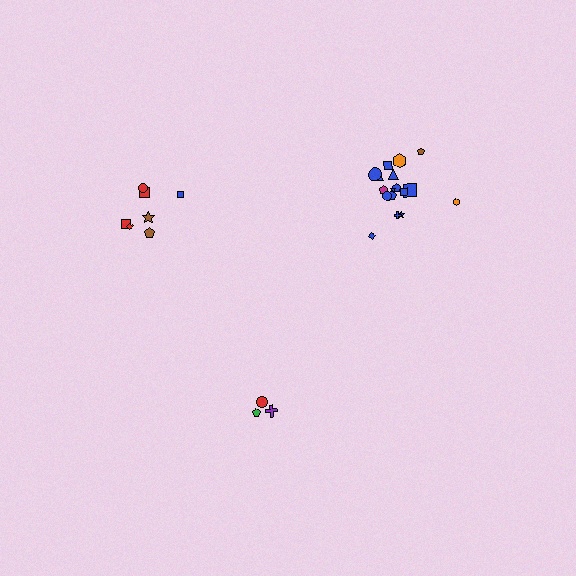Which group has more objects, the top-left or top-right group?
The top-right group.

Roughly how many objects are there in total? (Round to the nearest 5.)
Roughly 30 objects in total.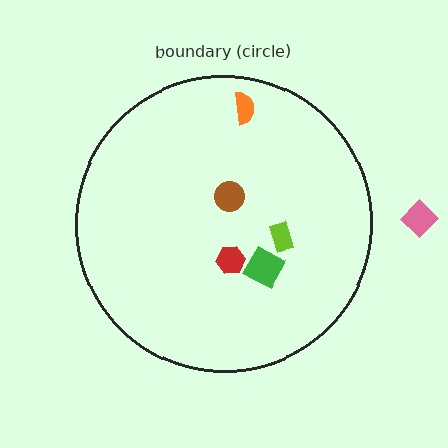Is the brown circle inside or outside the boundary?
Inside.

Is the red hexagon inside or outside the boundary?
Inside.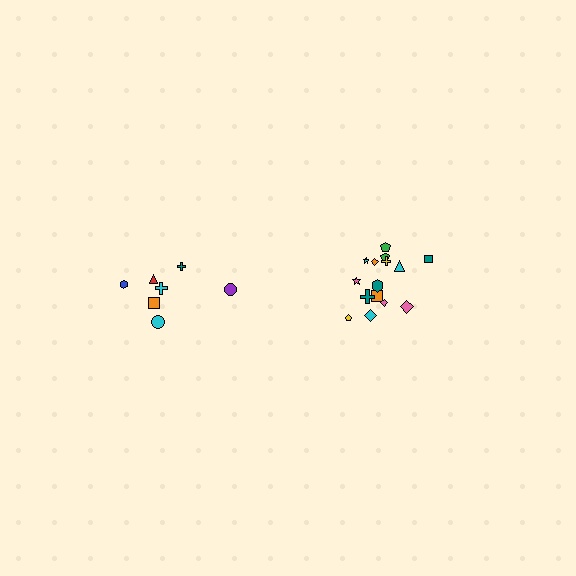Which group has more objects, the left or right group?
The right group.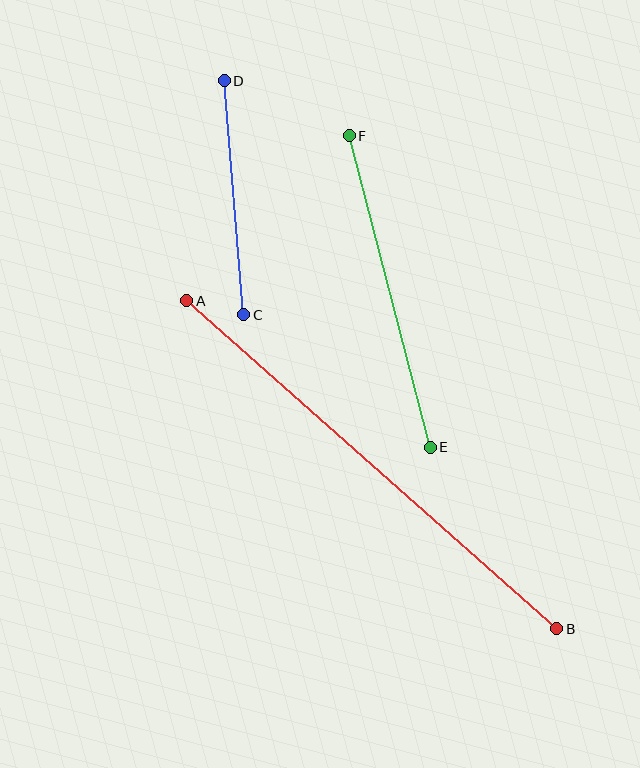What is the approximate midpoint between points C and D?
The midpoint is at approximately (234, 198) pixels.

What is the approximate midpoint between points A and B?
The midpoint is at approximately (372, 465) pixels.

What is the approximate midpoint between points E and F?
The midpoint is at approximately (390, 292) pixels.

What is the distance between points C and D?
The distance is approximately 235 pixels.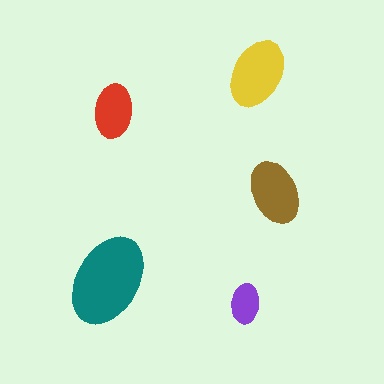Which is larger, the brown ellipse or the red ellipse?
The brown one.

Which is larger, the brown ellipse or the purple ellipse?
The brown one.